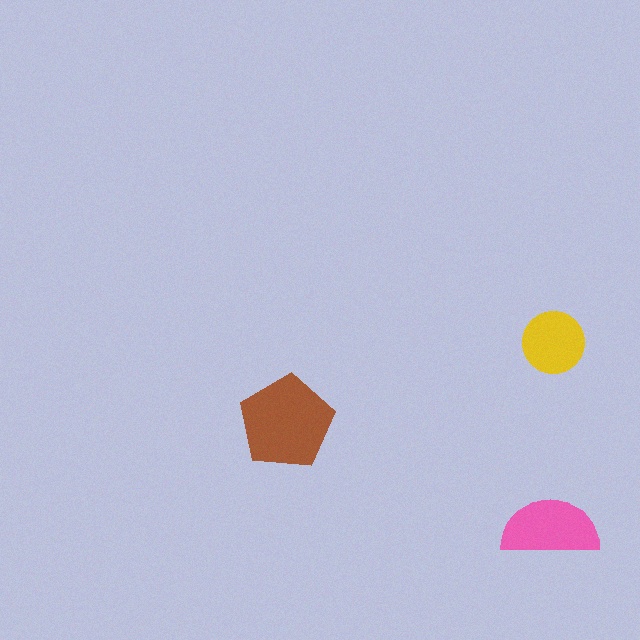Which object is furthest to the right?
The yellow circle is rightmost.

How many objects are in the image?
There are 3 objects in the image.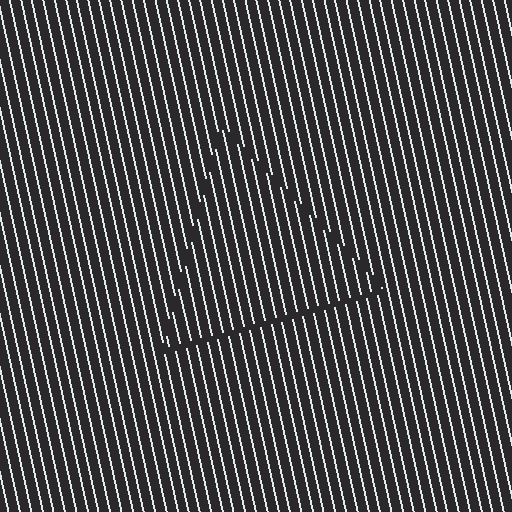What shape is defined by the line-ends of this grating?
An illusory triangle. The interior of the shape contains the same grating, shifted by half a period — the contour is defined by the phase discontinuity where line-ends from the inner and outer gratings abut.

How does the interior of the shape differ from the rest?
The interior of the shape contains the same grating, shifted by half a period — the contour is defined by the phase discontinuity where line-ends from the inner and outer gratings abut.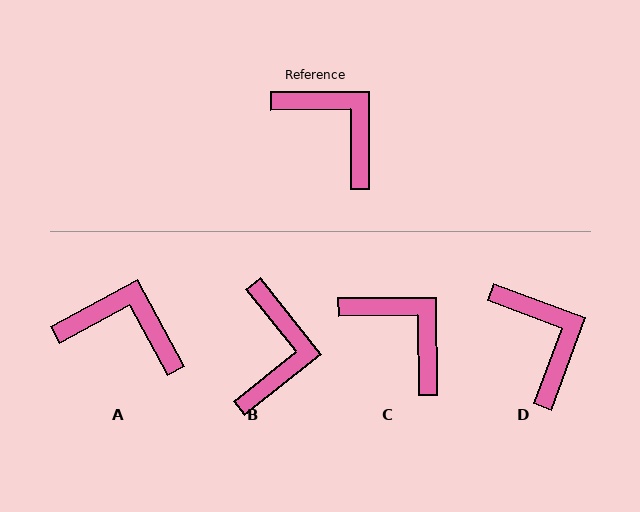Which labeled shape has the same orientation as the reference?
C.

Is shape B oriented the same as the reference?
No, it is off by about 52 degrees.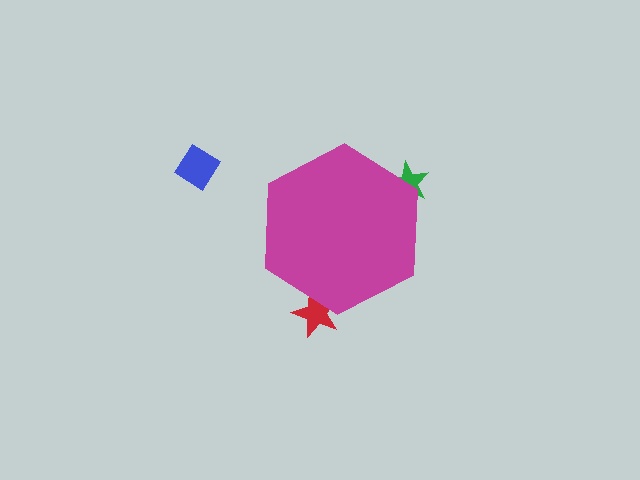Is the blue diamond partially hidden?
No, the blue diamond is fully visible.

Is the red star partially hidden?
Yes, the red star is partially hidden behind the magenta hexagon.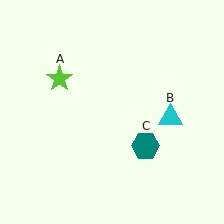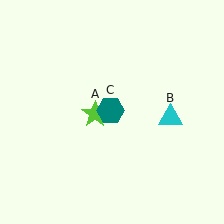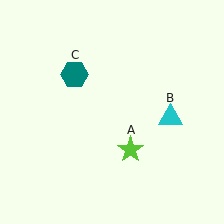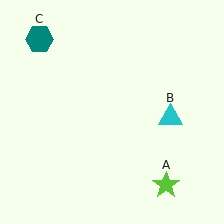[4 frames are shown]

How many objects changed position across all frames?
2 objects changed position: lime star (object A), teal hexagon (object C).